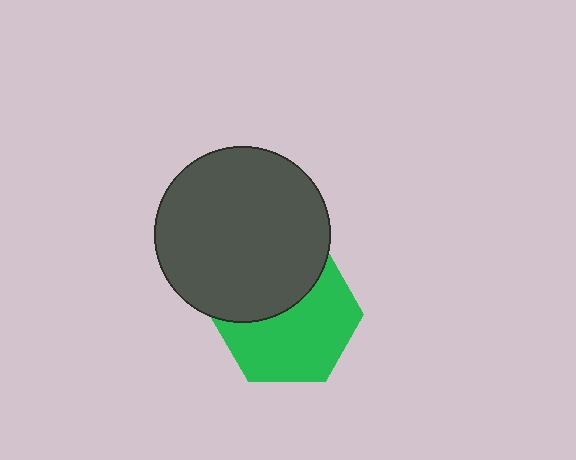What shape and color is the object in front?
The object in front is a dark gray circle.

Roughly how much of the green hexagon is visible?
About half of it is visible (roughly 61%).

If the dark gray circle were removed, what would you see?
You would see the complete green hexagon.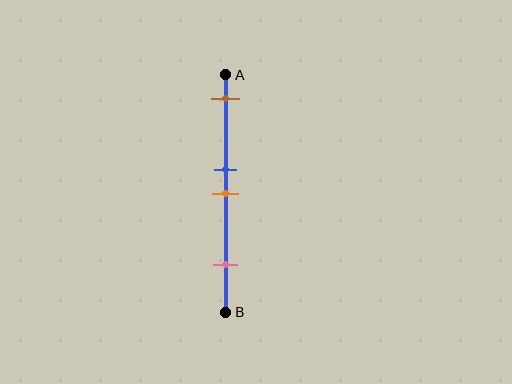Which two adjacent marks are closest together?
The blue and orange marks are the closest adjacent pair.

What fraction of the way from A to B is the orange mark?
The orange mark is approximately 50% (0.5) of the way from A to B.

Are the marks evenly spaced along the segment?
No, the marks are not evenly spaced.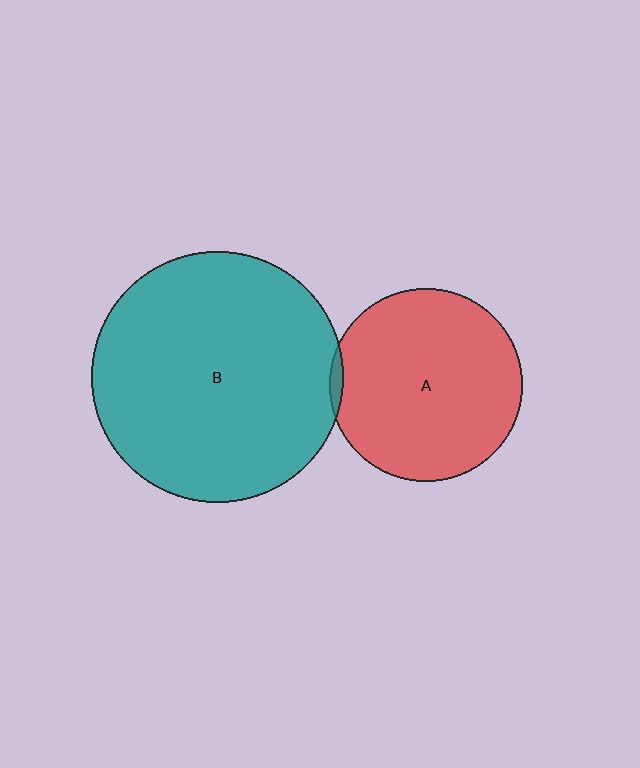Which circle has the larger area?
Circle B (teal).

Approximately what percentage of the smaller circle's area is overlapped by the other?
Approximately 5%.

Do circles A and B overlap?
Yes.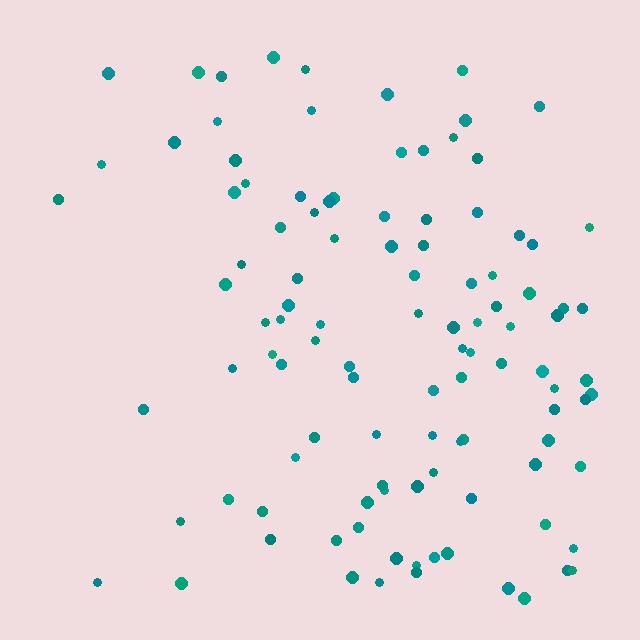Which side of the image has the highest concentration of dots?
The right.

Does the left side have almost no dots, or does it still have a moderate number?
Still a moderate number, just noticeably fewer than the right.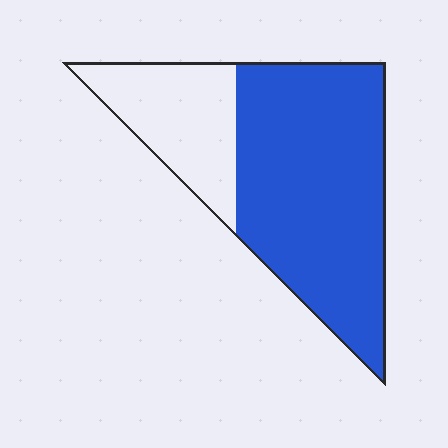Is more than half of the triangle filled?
Yes.